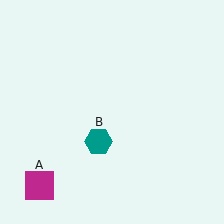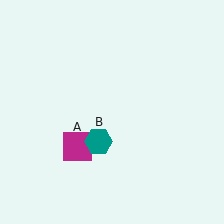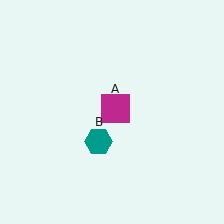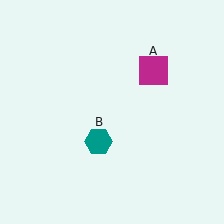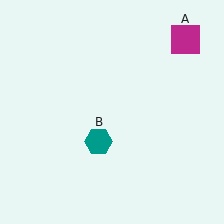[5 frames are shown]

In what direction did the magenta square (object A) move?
The magenta square (object A) moved up and to the right.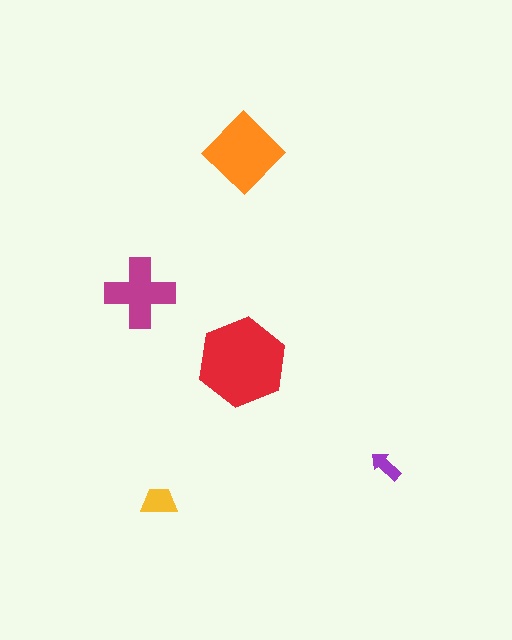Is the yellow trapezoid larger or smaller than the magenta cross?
Smaller.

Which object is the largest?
The red hexagon.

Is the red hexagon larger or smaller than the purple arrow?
Larger.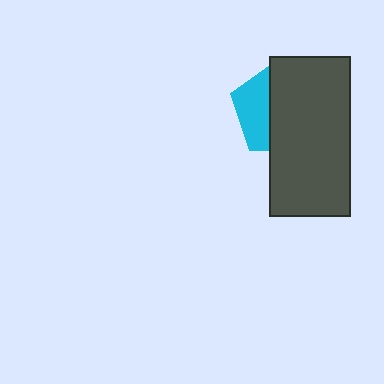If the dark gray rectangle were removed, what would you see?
You would see the complete cyan pentagon.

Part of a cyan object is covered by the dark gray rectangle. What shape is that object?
It is a pentagon.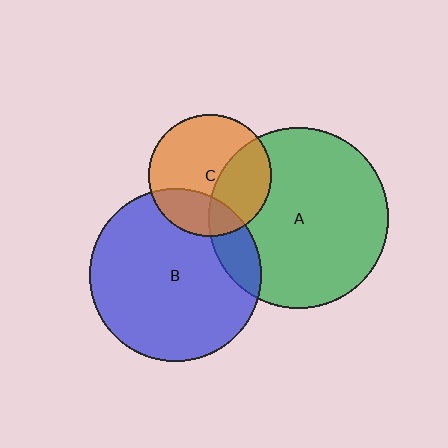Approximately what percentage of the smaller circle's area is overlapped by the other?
Approximately 35%.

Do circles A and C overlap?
Yes.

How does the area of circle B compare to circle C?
Approximately 2.0 times.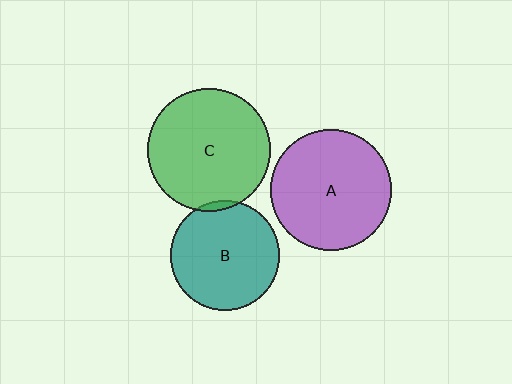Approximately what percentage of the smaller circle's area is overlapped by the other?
Approximately 5%.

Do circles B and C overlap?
Yes.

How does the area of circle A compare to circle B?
Approximately 1.2 times.